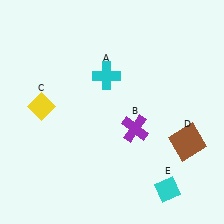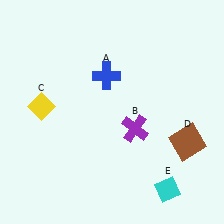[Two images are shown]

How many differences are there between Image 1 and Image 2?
There is 1 difference between the two images.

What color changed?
The cross (A) changed from cyan in Image 1 to blue in Image 2.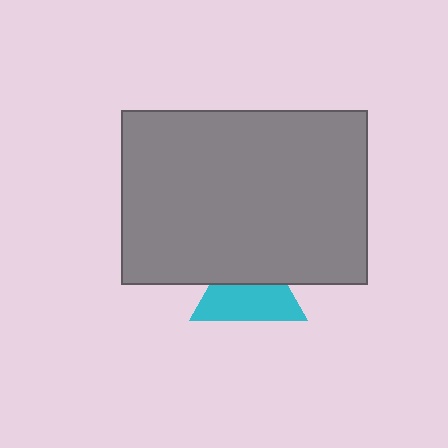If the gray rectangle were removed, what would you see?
You would see the complete cyan triangle.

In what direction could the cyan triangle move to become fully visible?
The cyan triangle could move down. That would shift it out from behind the gray rectangle entirely.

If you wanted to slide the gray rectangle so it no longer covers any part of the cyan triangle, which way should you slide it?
Slide it up — that is the most direct way to separate the two shapes.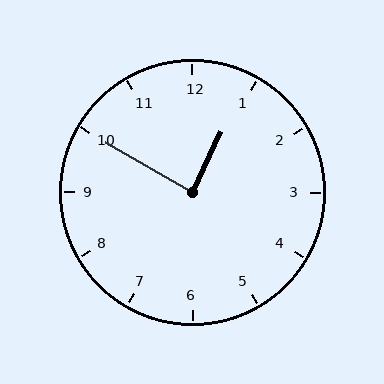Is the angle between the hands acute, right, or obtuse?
It is right.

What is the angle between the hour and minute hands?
Approximately 85 degrees.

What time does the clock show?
12:50.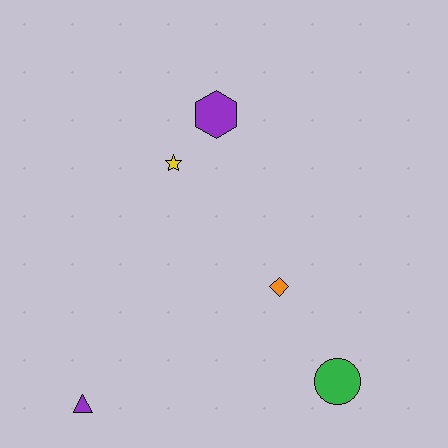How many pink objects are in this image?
There are no pink objects.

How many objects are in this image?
There are 5 objects.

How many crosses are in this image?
There are no crosses.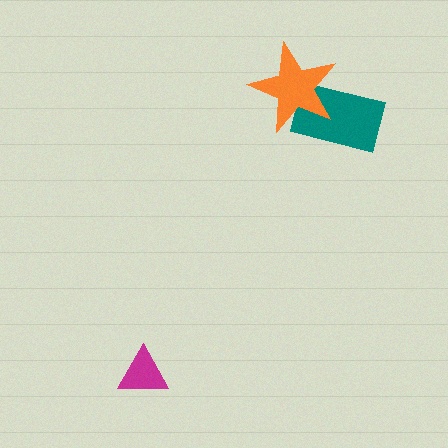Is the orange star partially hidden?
No, no other shape covers it.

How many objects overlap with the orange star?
1 object overlaps with the orange star.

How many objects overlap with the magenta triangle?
0 objects overlap with the magenta triangle.